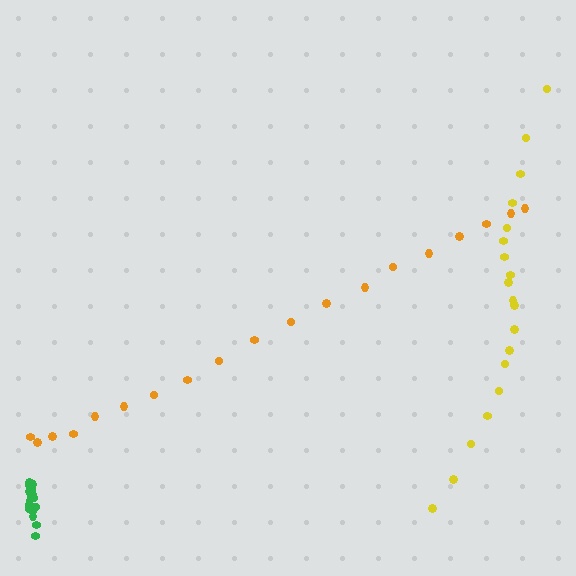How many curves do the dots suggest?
There are 3 distinct paths.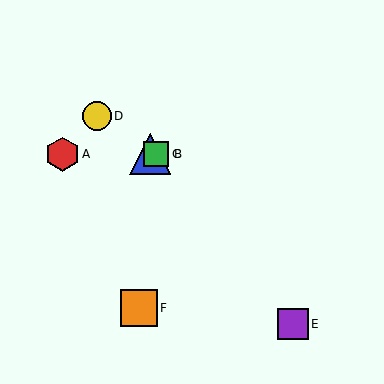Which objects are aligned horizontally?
Objects A, B, C are aligned horizontally.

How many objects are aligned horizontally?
3 objects (A, B, C) are aligned horizontally.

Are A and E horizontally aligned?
No, A is at y≈154 and E is at y≈324.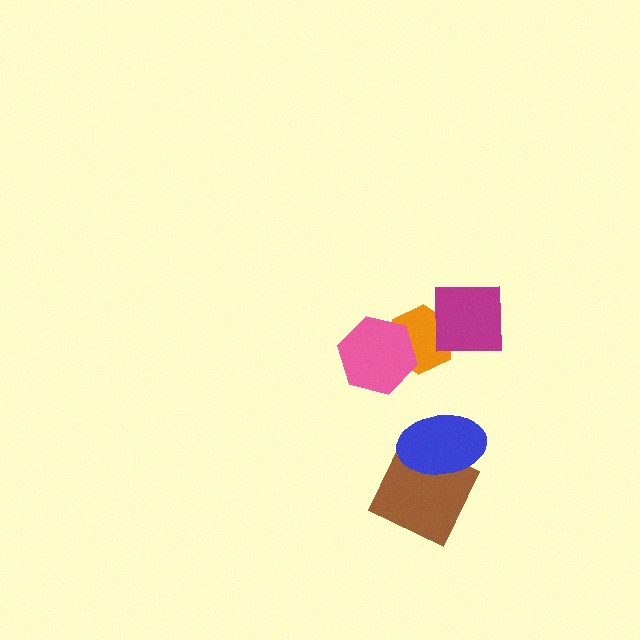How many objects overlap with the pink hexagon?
1 object overlaps with the pink hexagon.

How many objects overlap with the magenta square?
1 object overlaps with the magenta square.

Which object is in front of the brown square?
The blue ellipse is in front of the brown square.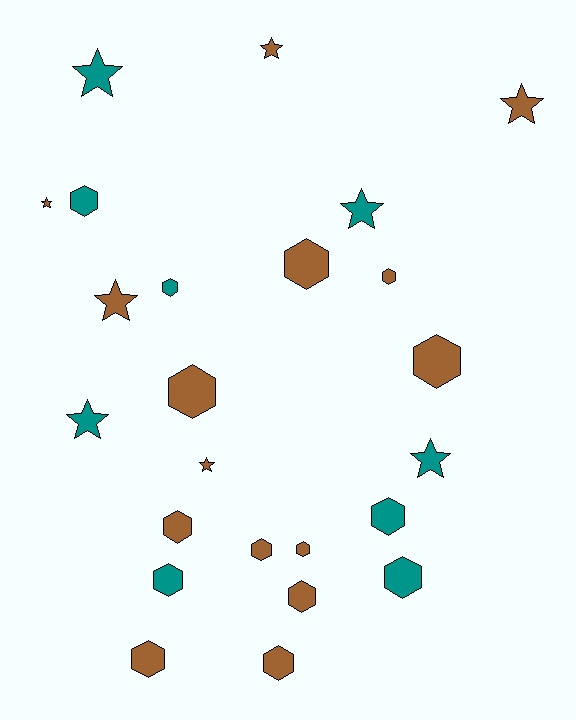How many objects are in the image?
There are 24 objects.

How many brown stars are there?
There are 5 brown stars.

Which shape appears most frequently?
Hexagon, with 15 objects.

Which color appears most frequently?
Brown, with 15 objects.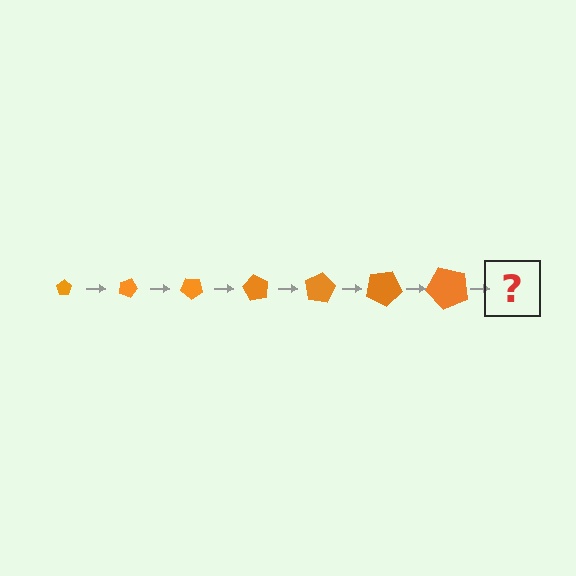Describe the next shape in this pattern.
It should be a pentagon, larger than the previous one and rotated 140 degrees from the start.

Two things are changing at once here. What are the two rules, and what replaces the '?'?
The two rules are that the pentagon grows larger each step and it rotates 20 degrees each step. The '?' should be a pentagon, larger than the previous one and rotated 140 degrees from the start.